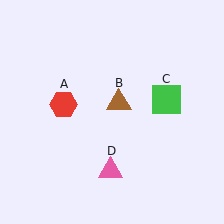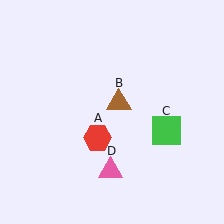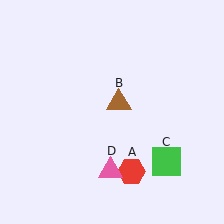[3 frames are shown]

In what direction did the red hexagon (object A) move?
The red hexagon (object A) moved down and to the right.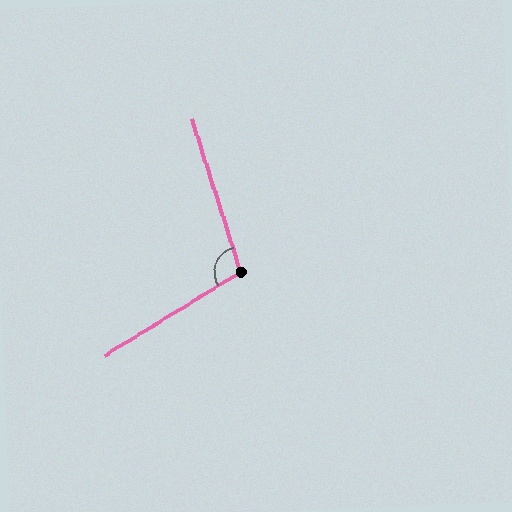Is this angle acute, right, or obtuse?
It is obtuse.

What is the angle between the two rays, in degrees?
Approximately 104 degrees.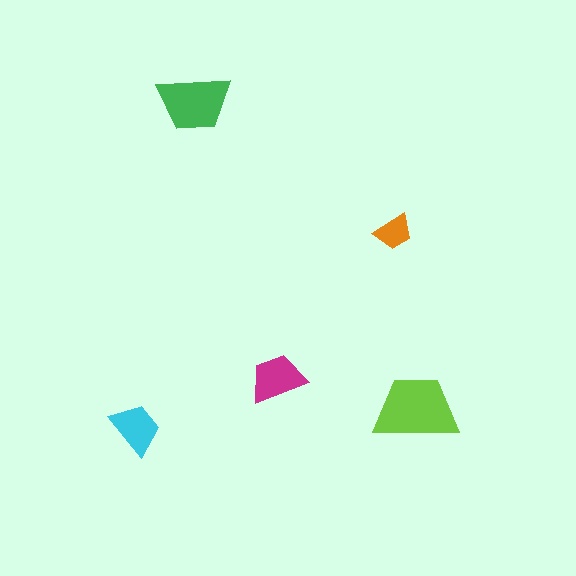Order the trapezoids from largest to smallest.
the lime one, the green one, the magenta one, the cyan one, the orange one.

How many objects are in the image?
There are 5 objects in the image.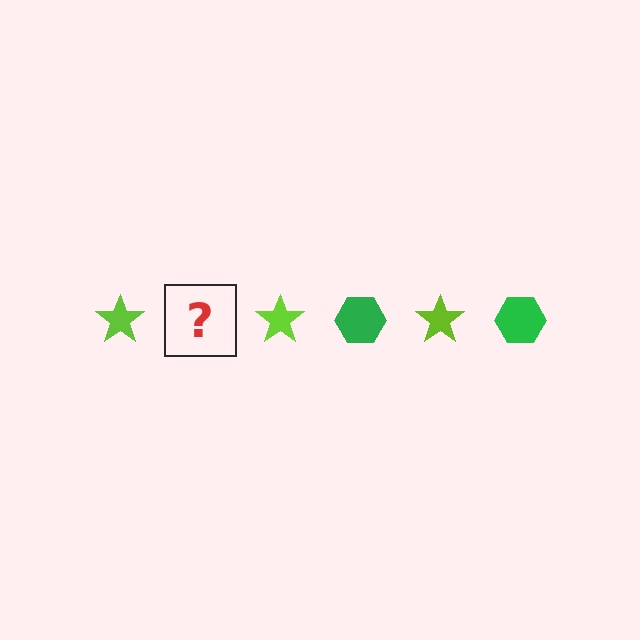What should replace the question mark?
The question mark should be replaced with a green hexagon.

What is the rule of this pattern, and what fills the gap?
The rule is that the pattern alternates between lime star and green hexagon. The gap should be filled with a green hexagon.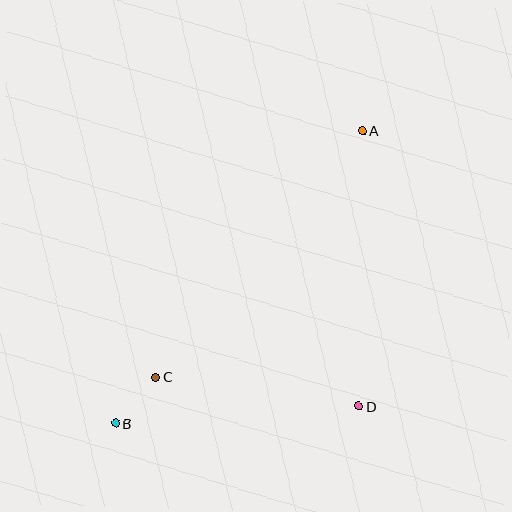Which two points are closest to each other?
Points B and C are closest to each other.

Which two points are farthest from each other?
Points A and B are farthest from each other.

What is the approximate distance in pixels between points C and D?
The distance between C and D is approximately 205 pixels.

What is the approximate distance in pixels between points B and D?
The distance between B and D is approximately 244 pixels.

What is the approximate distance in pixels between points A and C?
The distance between A and C is approximately 321 pixels.